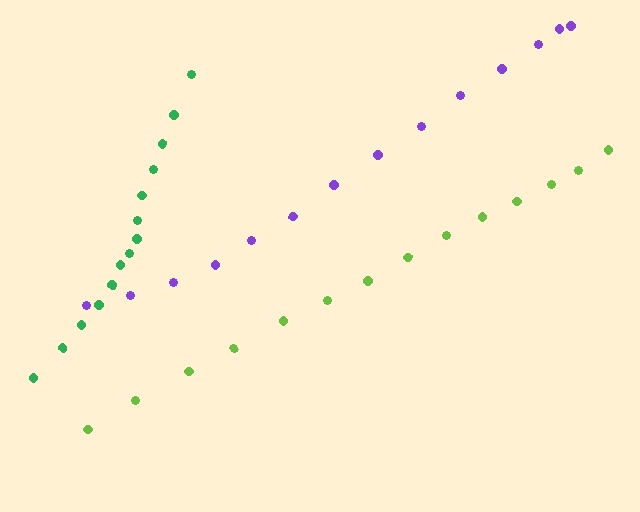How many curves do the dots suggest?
There are 3 distinct paths.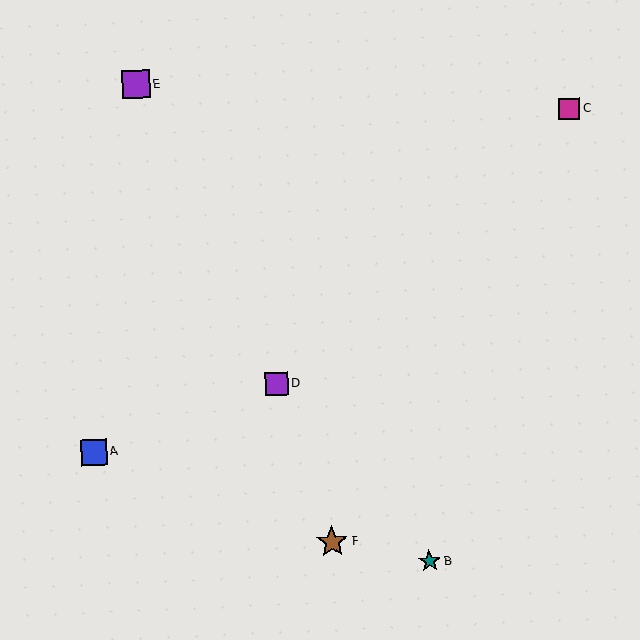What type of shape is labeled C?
Shape C is a magenta square.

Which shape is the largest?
The brown star (labeled F) is the largest.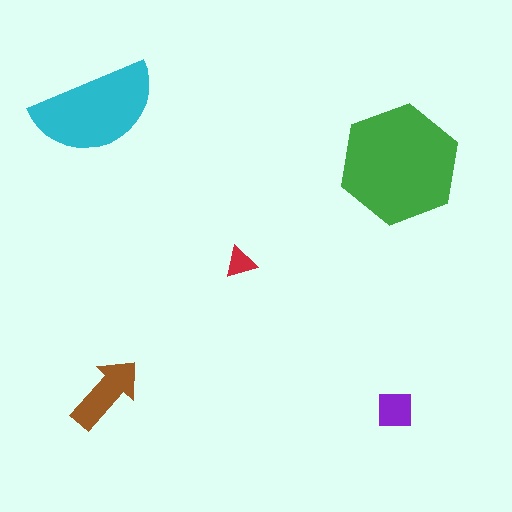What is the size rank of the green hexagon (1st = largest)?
1st.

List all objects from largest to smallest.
The green hexagon, the cyan semicircle, the brown arrow, the purple square, the red triangle.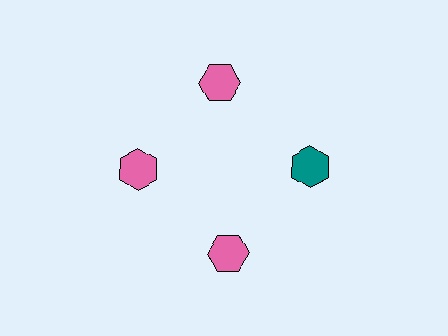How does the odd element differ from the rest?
It has a different color: teal instead of pink.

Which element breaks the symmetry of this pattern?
The teal hexagon at roughly the 3 o'clock position breaks the symmetry. All other shapes are pink hexagons.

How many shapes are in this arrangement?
There are 4 shapes arranged in a ring pattern.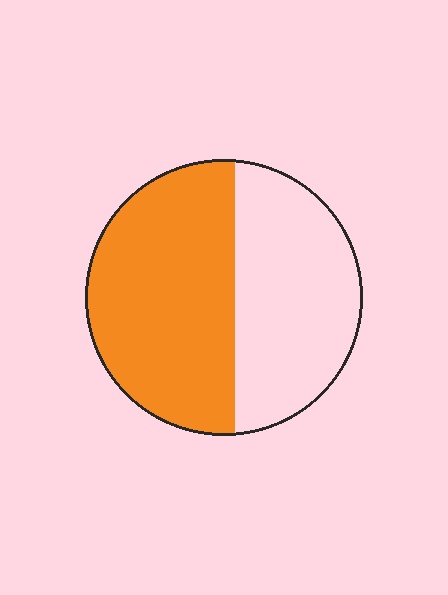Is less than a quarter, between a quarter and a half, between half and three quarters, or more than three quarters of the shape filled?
Between half and three quarters.